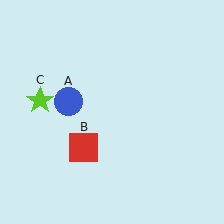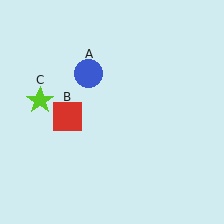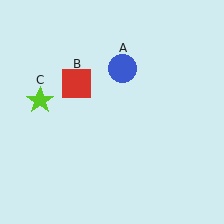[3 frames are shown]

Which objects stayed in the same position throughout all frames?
Lime star (object C) remained stationary.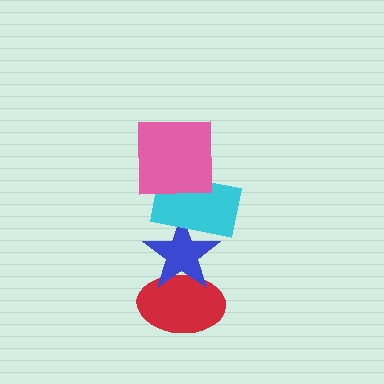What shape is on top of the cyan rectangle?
The pink square is on top of the cyan rectangle.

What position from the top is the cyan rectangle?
The cyan rectangle is 2nd from the top.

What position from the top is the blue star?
The blue star is 3rd from the top.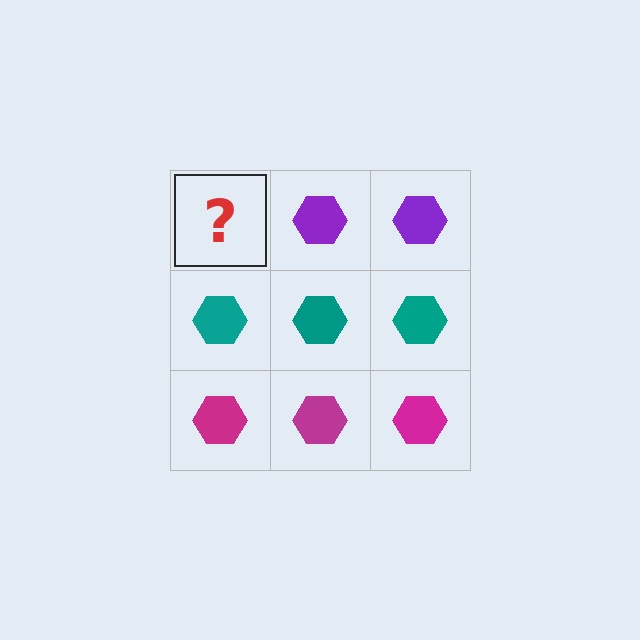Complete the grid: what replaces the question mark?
The question mark should be replaced with a purple hexagon.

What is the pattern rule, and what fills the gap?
The rule is that each row has a consistent color. The gap should be filled with a purple hexagon.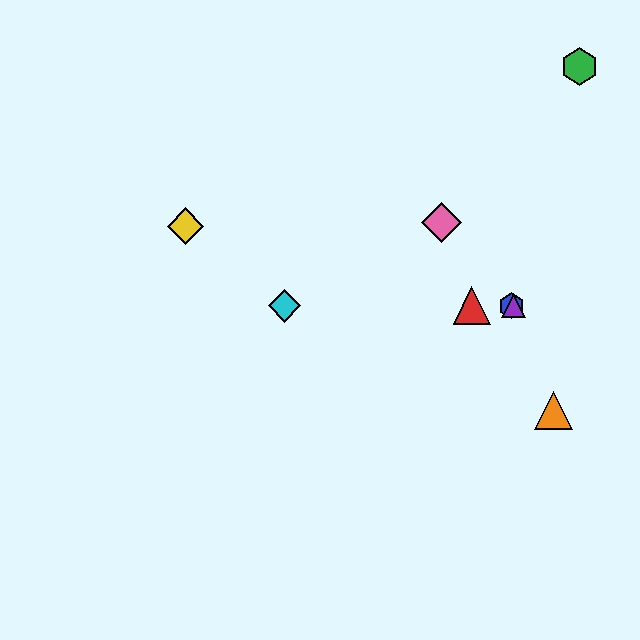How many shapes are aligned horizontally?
4 shapes (the red triangle, the blue hexagon, the purple triangle, the cyan diamond) are aligned horizontally.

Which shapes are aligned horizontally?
The red triangle, the blue hexagon, the purple triangle, the cyan diamond are aligned horizontally.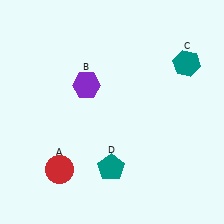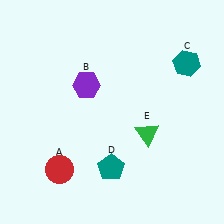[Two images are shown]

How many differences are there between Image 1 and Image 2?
There is 1 difference between the two images.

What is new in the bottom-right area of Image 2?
A green triangle (E) was added in the bottom-right area of Image 2.